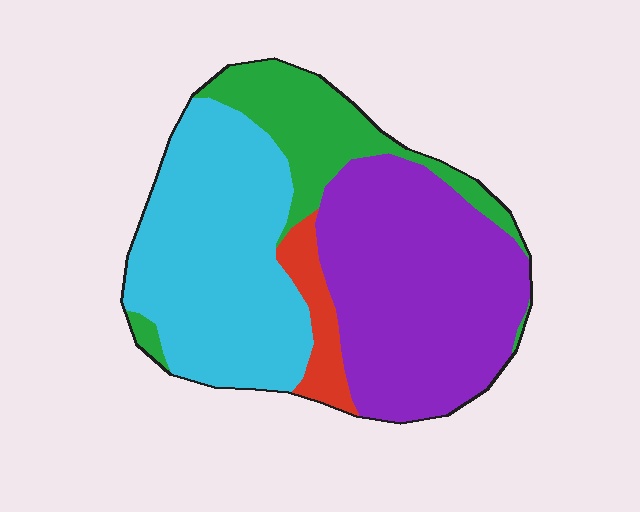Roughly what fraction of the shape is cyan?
Cyan covers around 35% of the shape.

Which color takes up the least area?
Red, at roughly 5%.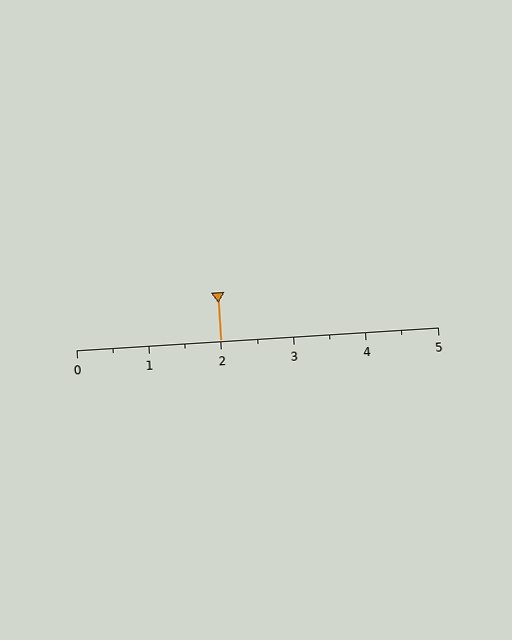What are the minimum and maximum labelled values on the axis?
The axis runs from 0 to 5.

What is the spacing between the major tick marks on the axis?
The major ticks are spaced 1 apart.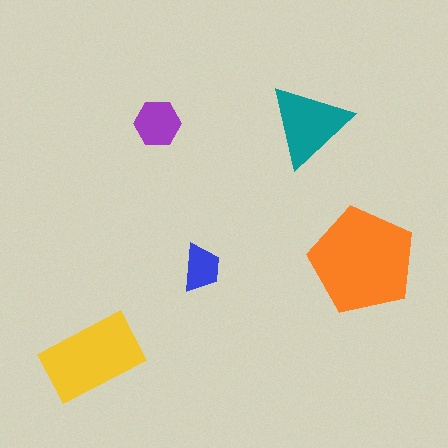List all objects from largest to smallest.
The orange pentagon, the yellow rectangle, the teal triangle, the purple hexagon, the blue trapezoid.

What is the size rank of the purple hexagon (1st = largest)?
4th.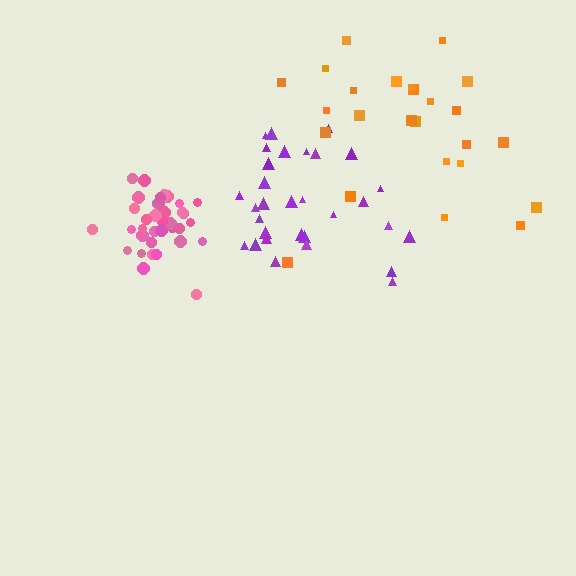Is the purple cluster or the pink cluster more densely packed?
Pink.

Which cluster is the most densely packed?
Pink.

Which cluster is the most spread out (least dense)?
Orange.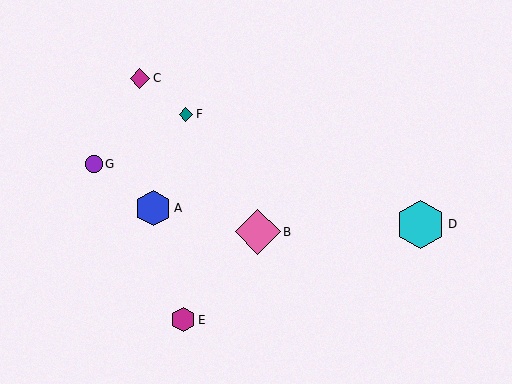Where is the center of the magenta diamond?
The center of the magenta diamond is at (140, 78).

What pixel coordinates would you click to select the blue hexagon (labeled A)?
Click at (153, 208) to select the blue hexagon A.